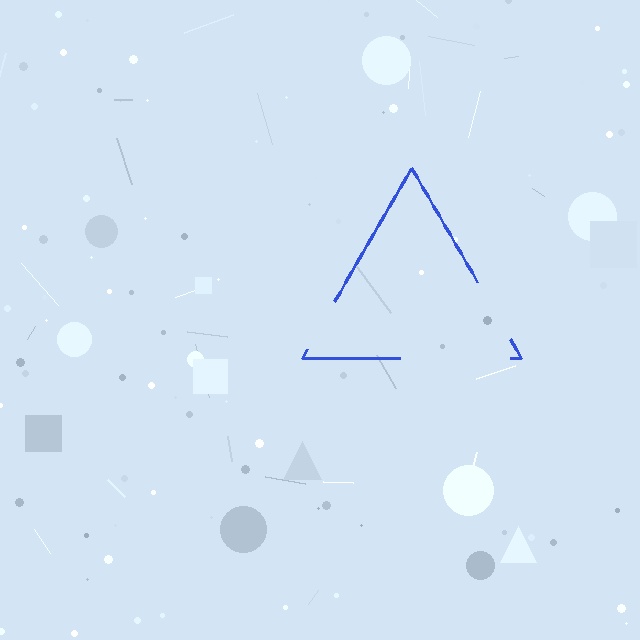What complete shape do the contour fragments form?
The contour fragments form a triangle.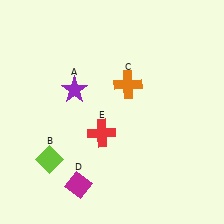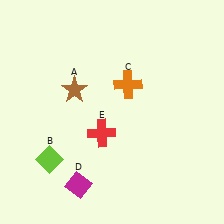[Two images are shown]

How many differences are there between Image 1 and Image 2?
There is 1 difference between the two images.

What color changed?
The star (A) changed from purple in Image 1 to brown in Image 2.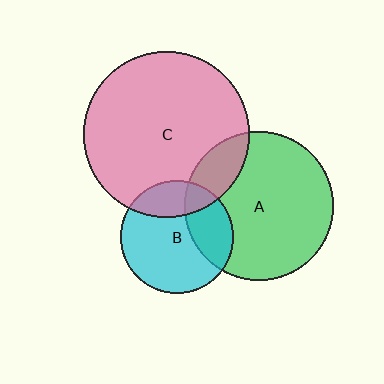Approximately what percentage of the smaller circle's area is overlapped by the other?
Approximately 20%.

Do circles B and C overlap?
Yes.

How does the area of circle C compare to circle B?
Approximately 2.2 times.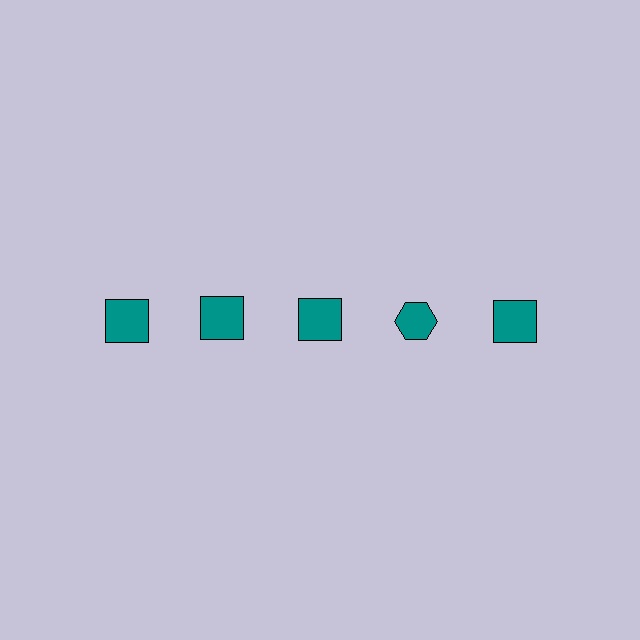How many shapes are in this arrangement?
There are 5 shapes arranged in a grid pattern.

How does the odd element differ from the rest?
It has a different shape: hexagon instead of square.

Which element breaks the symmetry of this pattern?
The teal hexagon in the top row, second from right column breaks the symmetry. All other shapes are teal squares.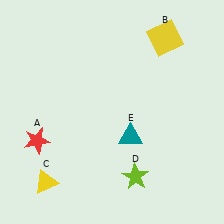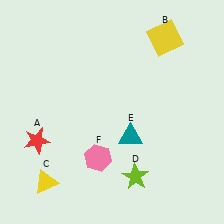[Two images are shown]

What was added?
A pink hexagon (F) was added in Image 2.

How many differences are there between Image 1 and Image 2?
There is 1 difference between the two images.